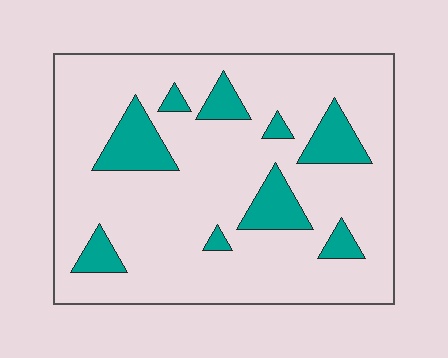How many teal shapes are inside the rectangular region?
9.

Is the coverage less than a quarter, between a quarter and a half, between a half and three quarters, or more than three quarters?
Less than a quarter.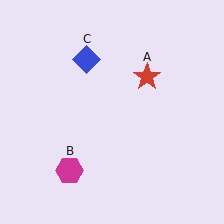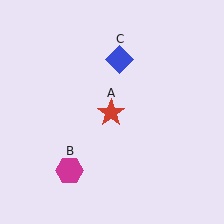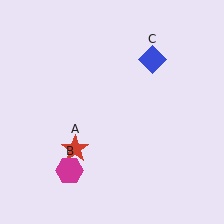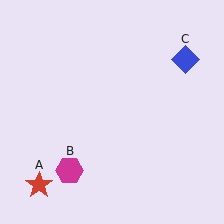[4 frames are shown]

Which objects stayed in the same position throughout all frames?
Magenta hexagon (object B) remained stationary.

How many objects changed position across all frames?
2 objects changed position: red star (object A), blue diamond (object C).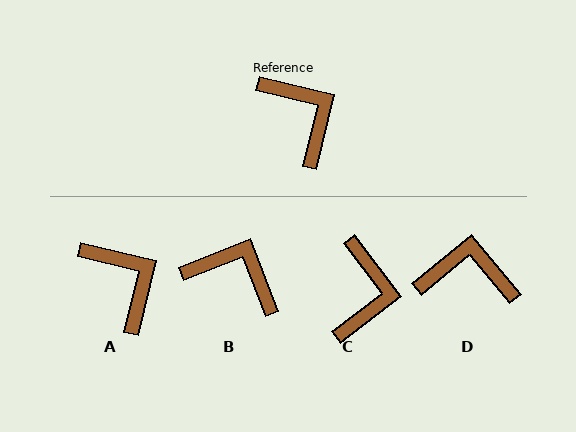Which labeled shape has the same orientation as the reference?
A.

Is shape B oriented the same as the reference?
No, it is off by about 35 degrees.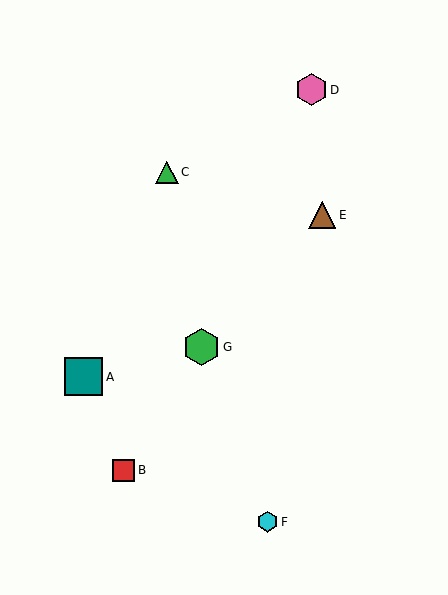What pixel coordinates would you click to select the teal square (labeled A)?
Click at (84, 377) to select the teal square A.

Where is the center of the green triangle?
The center of the green triangle is at (167, 172).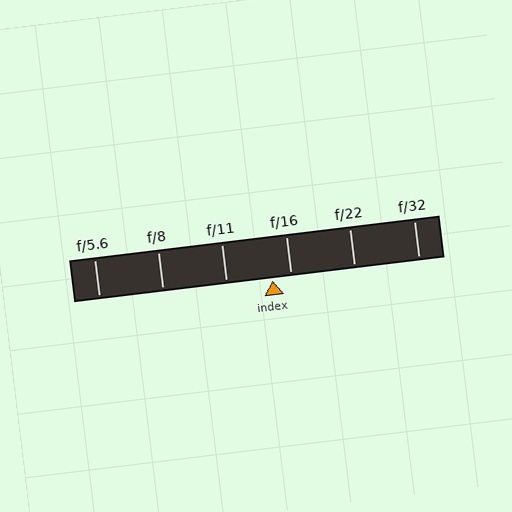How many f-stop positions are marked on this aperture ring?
There are 6 f-stop positions marked.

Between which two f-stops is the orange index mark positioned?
The index mark is between f/11 and f/16.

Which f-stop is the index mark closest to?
The index mark is closest to f/16.